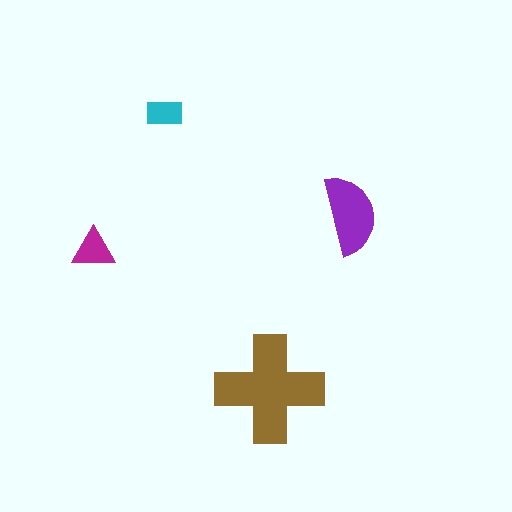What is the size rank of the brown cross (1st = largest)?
1st.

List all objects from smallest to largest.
The cyan rectangle, the magenta triangle, the purple semicircle, the brown cross.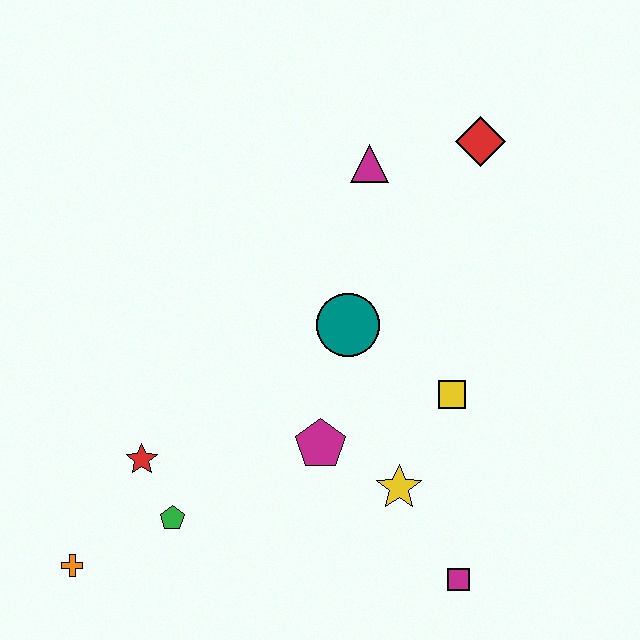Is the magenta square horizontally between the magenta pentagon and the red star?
No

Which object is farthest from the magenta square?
The red diamond is farthest from the magenta square.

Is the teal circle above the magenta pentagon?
Yes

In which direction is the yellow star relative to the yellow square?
The yellow star is below the yellow square.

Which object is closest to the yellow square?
The yellow star is closest to the yellow square.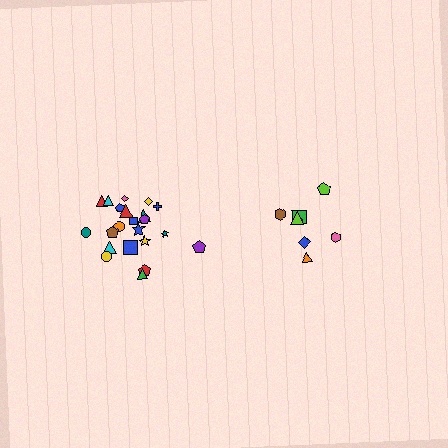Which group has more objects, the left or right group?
The left group.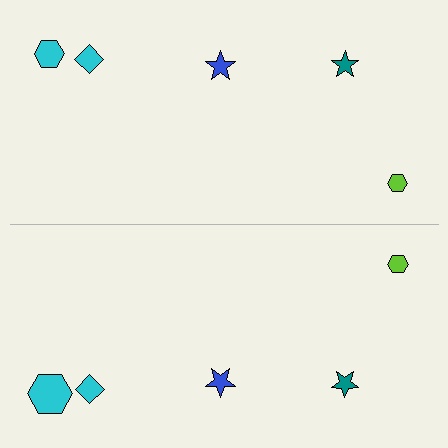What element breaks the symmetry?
The cyan hexagon on the bottom side has a different size than its mirror counterpart.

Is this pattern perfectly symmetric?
No, the pattern is not perfectly symmetric. The cyan hexagon on the bottom side has a different size than its mirror counterpart.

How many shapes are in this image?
There are 10 shapes in this image.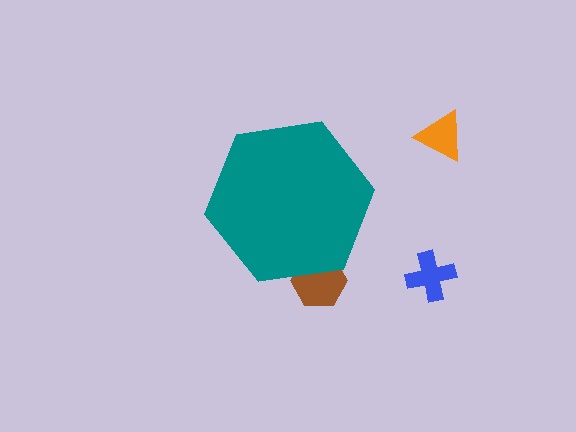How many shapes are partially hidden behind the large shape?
1 shape is partially hidden.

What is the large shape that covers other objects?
A teal hexagon.